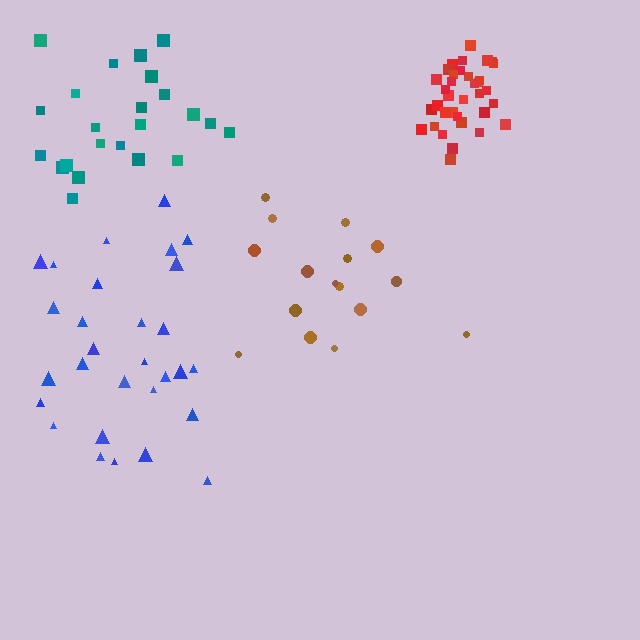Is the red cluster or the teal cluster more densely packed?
Red.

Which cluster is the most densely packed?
Red.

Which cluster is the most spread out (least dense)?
Brown.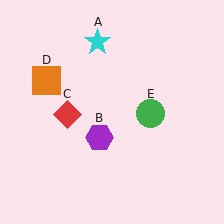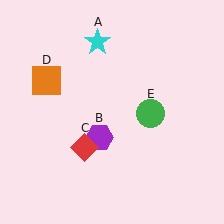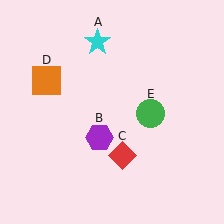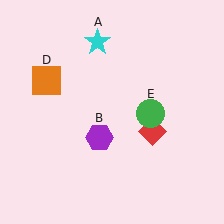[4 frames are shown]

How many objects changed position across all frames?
1 object changed position: red diamond (object C).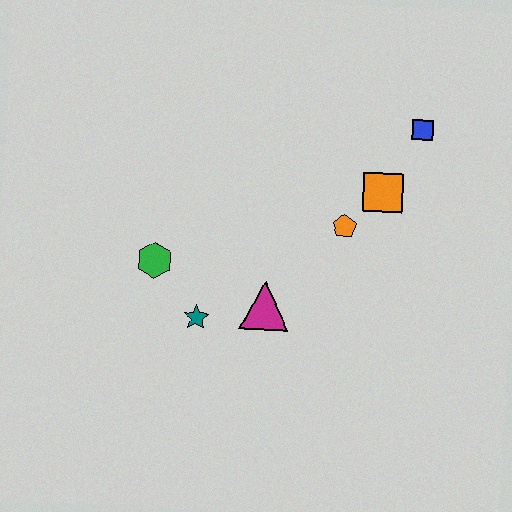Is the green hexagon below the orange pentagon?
Yes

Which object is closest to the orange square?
The orange pentagon is closest to the orange square.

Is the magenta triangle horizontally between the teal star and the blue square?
Yes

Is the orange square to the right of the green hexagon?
Yes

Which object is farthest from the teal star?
The blue square is farthest from the teal star.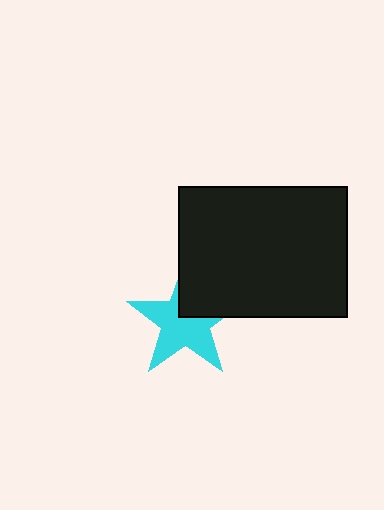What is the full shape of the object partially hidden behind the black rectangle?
The partially hidden object is a cyan star.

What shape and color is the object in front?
The object in front is a black rectangle.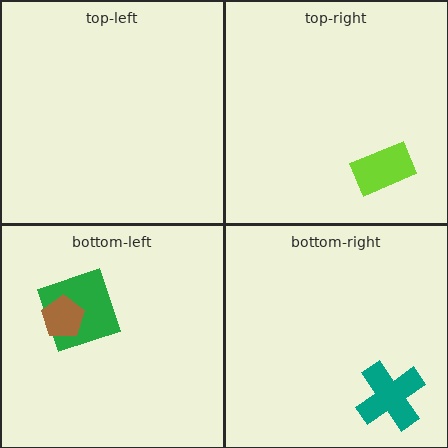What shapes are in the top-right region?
The lime rectangle.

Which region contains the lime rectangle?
The top-right region.